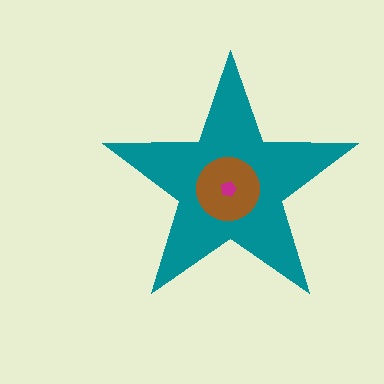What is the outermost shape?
The teal star.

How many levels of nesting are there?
3.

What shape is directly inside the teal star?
The brown circle.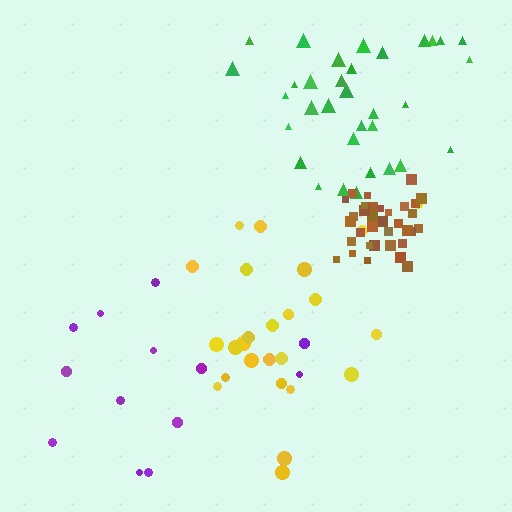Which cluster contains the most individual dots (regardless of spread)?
Brown (35).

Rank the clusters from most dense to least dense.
brown, green, yellow, purple.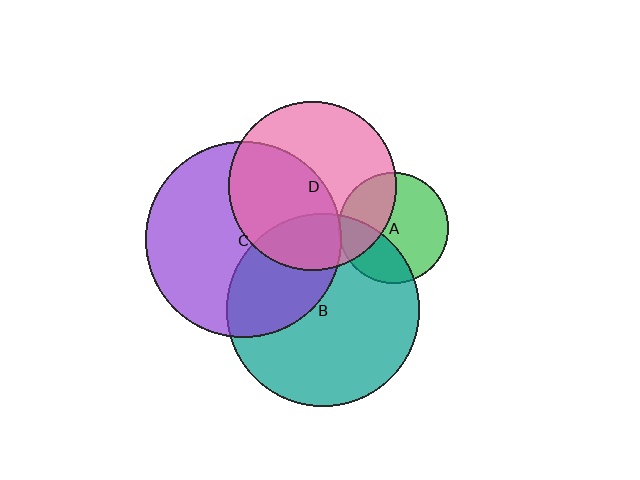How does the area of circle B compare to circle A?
Approximately 3.1 times.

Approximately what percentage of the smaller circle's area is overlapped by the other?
Approximately 5%.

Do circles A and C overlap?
Yes.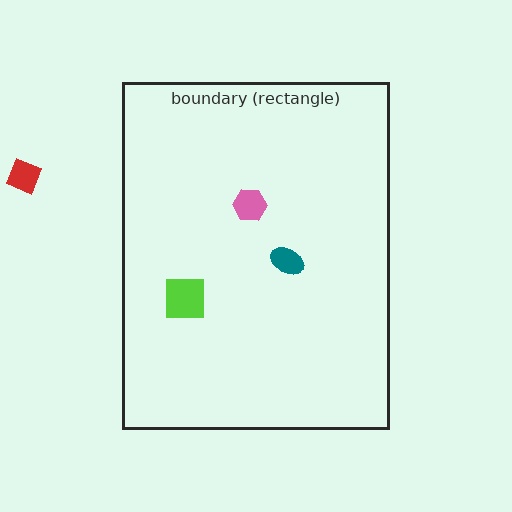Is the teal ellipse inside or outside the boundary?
Inside.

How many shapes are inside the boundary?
3 inside, 1 outside.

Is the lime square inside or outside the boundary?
Inside.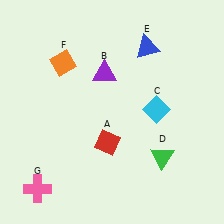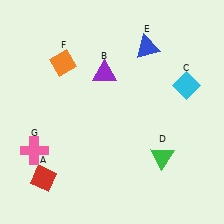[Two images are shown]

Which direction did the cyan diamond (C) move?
The cyan diamond (C) moved right.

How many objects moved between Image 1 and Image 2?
3 objects moved between the two images.